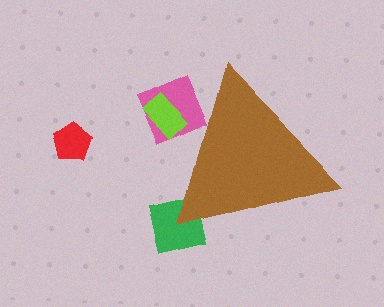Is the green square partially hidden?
Yes, the green square is partially hidden behind the brown triangle.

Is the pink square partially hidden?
Yes, the pink square is partially hidden behind the brown triangle.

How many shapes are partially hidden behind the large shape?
3 shapes are partially hidden.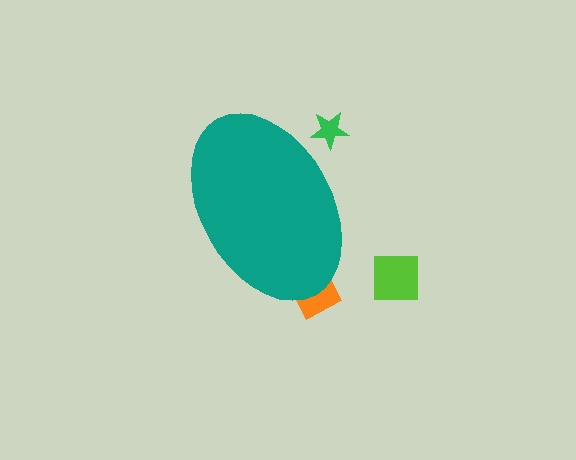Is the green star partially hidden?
Yes, the green star is partially hidden behind the teal ellipse.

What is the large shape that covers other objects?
A teal ellipse.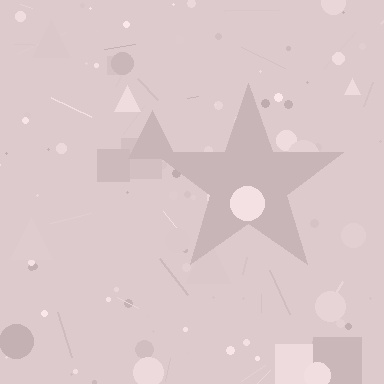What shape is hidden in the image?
A star is hidden in the image.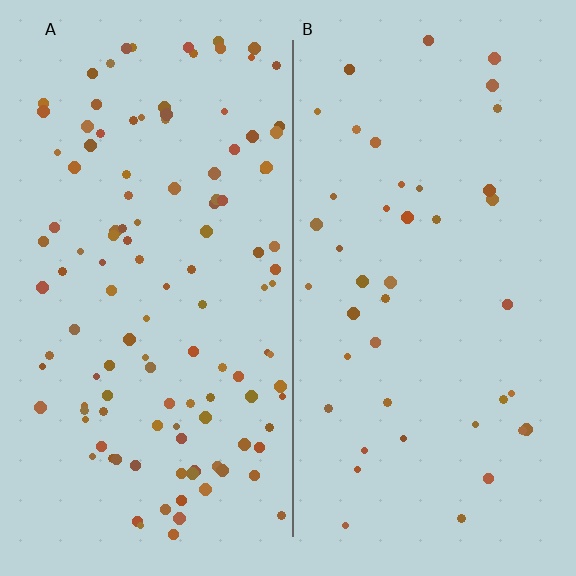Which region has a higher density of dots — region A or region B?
A (the left).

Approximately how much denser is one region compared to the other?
Approximately 2.8× — region A over region B.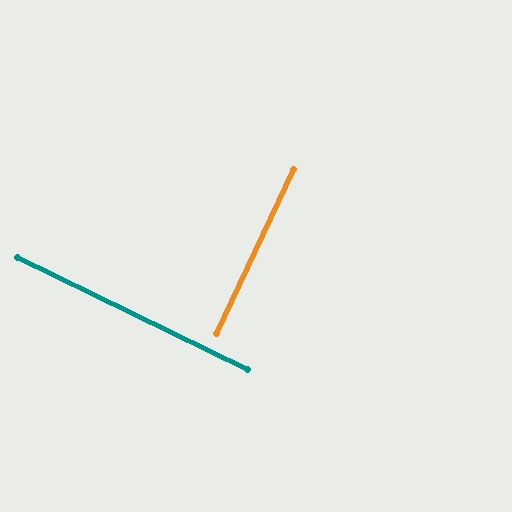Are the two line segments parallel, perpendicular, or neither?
Perpendicular — they meet at approximately 89°.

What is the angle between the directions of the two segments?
Approximately 89 degrees.